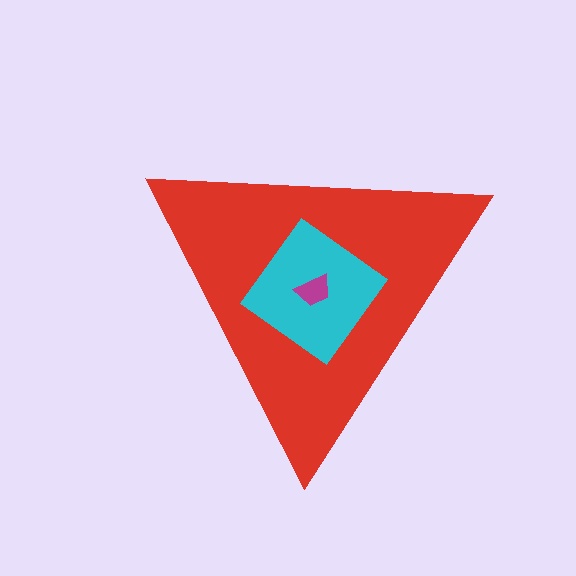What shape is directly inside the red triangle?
The cyan diamond.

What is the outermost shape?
The red triangle.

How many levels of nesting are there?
3.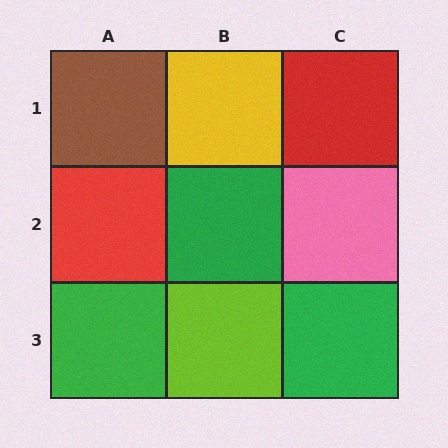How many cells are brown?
1 cell is brown.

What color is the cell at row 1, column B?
Yellow.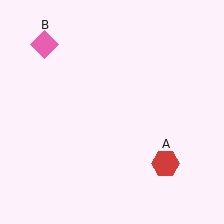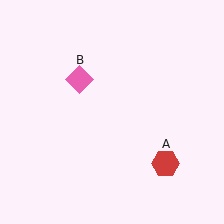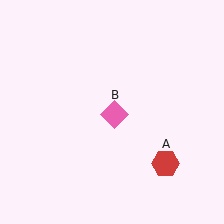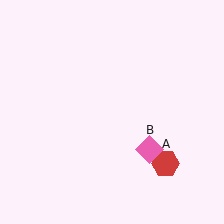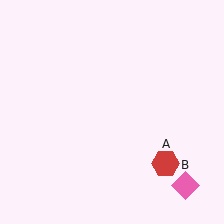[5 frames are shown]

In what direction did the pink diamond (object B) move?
The pink diamond (object B) moved down and to the right.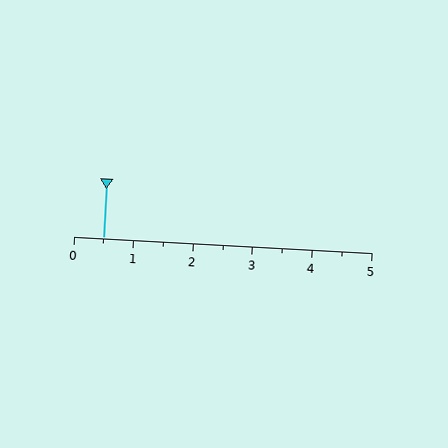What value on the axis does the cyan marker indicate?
The marker indicates approximately 0.5.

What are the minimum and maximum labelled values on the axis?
The axis runs from 0 to 5.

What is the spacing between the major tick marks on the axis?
The major ticks are spaced 1 apart.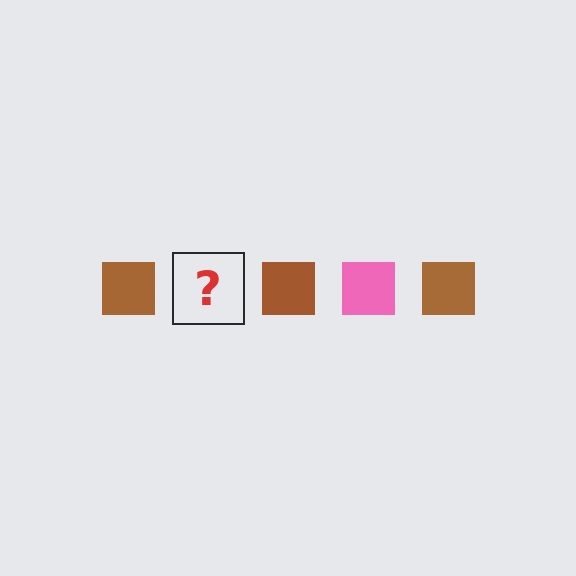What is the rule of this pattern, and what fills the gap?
The rule is that the pattern cycles through brown, pink squares. The gap should be filled with a pink square.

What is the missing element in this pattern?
The missing element is a pink square.